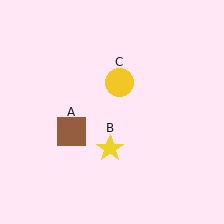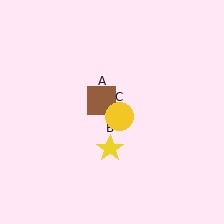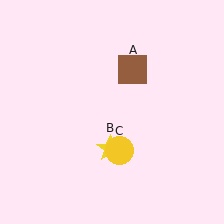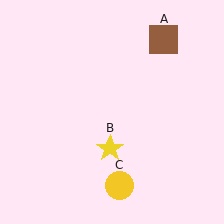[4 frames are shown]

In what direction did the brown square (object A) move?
The brown square (object A) moved up and to the right.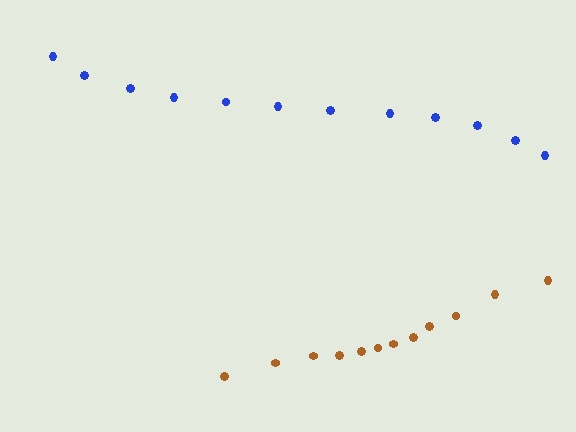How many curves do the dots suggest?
There are 2 distinct paths.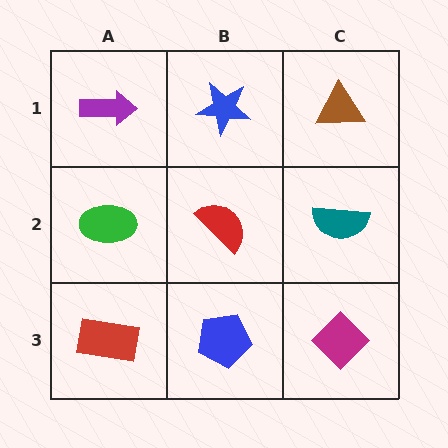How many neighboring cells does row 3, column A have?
2.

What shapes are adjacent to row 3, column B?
A red semicircle (row 2, column B), a red rectangle (row 3, column A), a magenta diamond (row 3, column C).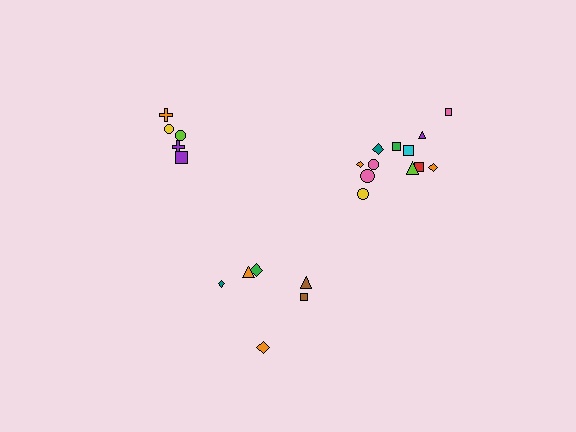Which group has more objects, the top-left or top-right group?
The top-right group.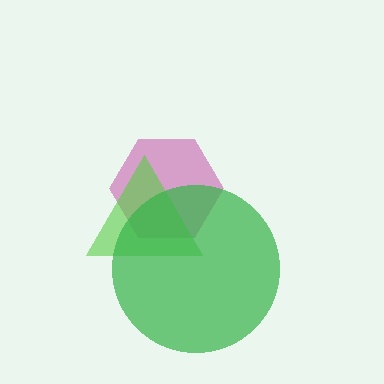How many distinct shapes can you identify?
There are 3 distinct shapes: a magenta hexagon, a lime triangle, a green circle.